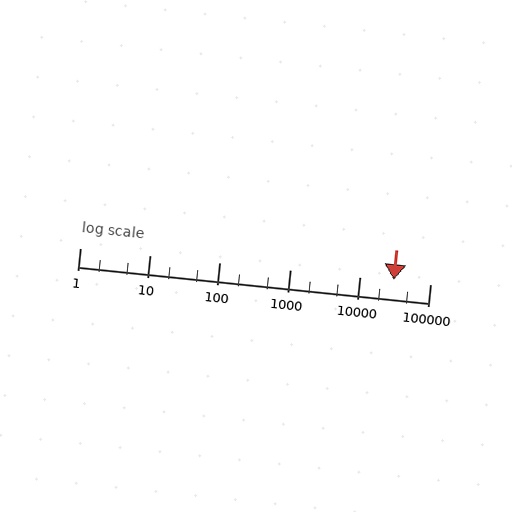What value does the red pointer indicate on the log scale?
The pointer indicates approximately 30000.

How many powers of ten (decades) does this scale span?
The scale spans 5 decades, from 1 to 100000.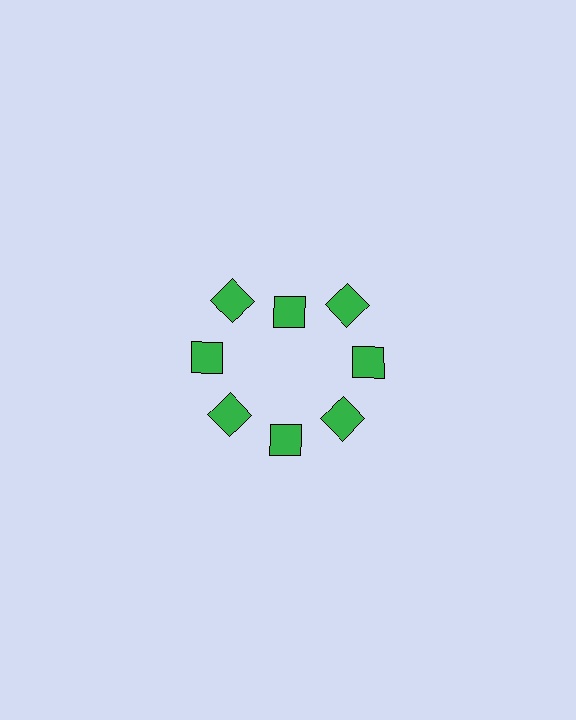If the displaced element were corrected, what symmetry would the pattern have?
It would have 8-fold rotational symmetry — the pattern would map onto itself every 45 degrees.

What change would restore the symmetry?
The symmetry would be restored by moving it outward, back onto the ring so that all 8 diamonds sit at equal angles and equal distance from the center.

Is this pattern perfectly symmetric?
No. The 8 green diamonds are arranged in a ring, but one element near the 12 o'clock position is pulled inward toward the center, breaking the 8-fold rotational symmetry.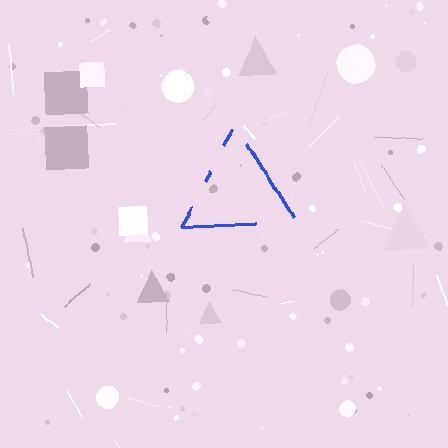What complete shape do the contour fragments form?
The contour fragments form a triangle.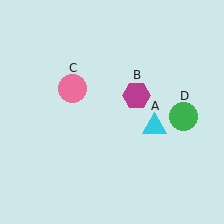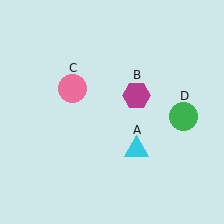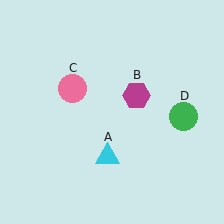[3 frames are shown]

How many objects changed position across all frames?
1 object changed position: cyan triangle (object A).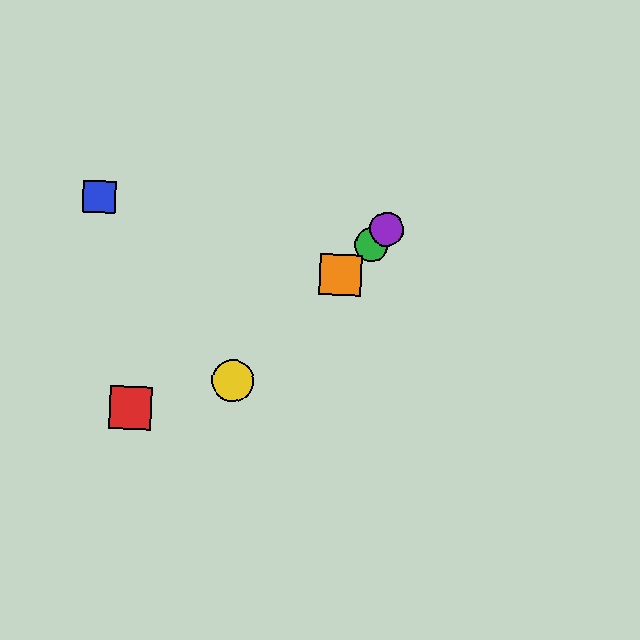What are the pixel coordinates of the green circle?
The green circle is at (371, 245).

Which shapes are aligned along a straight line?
The green circle, the yellow circle, the purple circle, the orange square are aligned along a straight line.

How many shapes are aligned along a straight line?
4 shapes (the green circle, the yellow circle, the purple circle, the orange square) are aligned along a straight line.